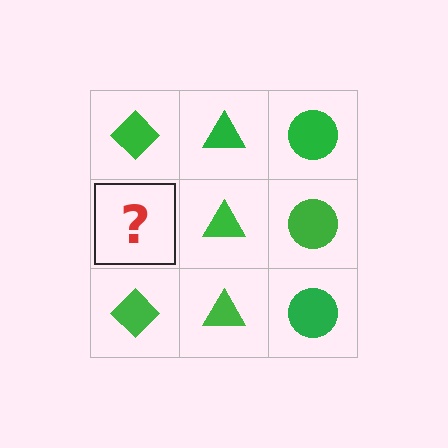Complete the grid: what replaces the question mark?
The question mark should be replaced with a green diamond.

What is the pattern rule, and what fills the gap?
The rule is that each column has a consistent shape. The gap should be filled with a green diamond.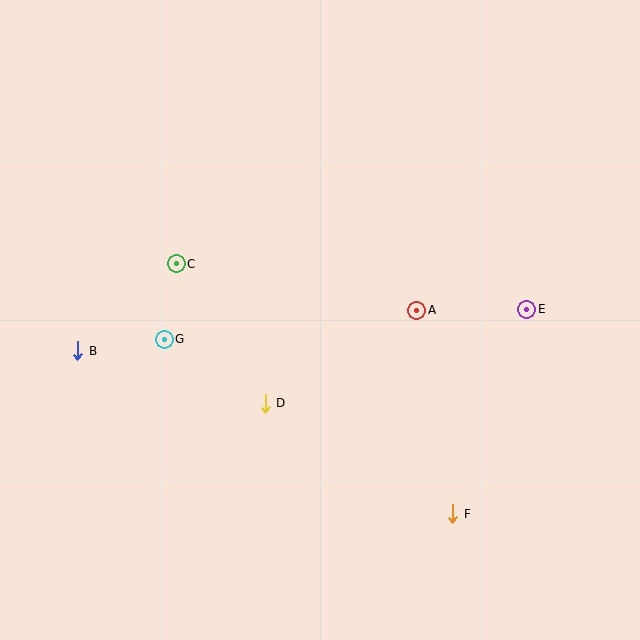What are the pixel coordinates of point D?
Point D is at (265, 403).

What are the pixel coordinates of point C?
Point C is at (176, 264).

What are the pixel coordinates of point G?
Point G is at (164, 339).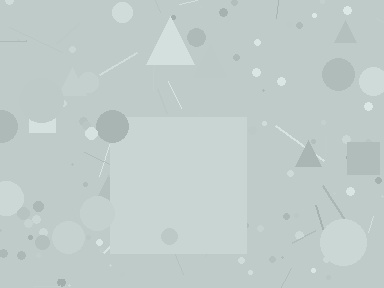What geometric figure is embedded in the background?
A square is embedded in the background.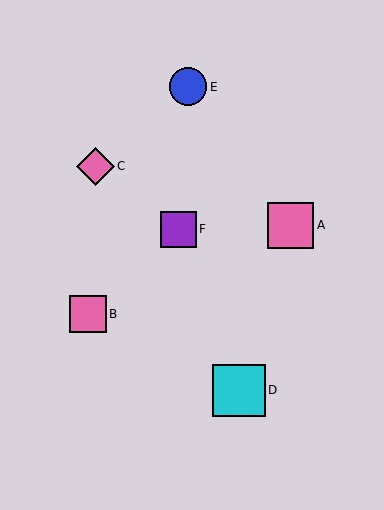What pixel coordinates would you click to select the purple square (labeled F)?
Click at (178, 229) to select the purple square F.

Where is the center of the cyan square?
The center of the cyan square is at (239, 390).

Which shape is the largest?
The cyan square (labeled D) is the largest.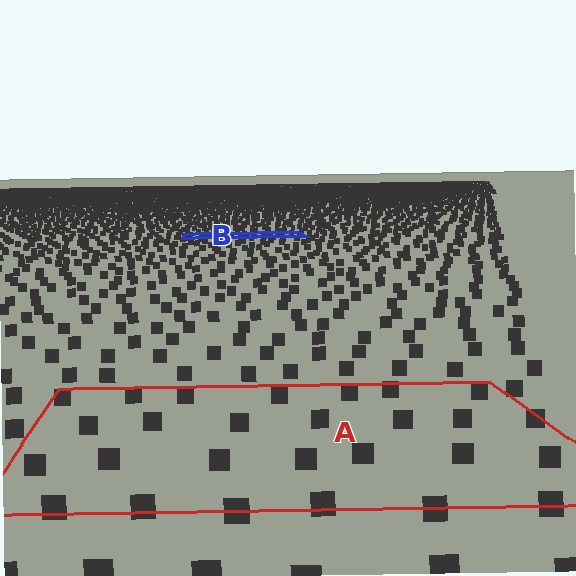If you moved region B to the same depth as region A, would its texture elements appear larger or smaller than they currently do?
They would appear larger. At a closer depth, the same texture elements are projected at a bigger on-screen size.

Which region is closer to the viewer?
Region A is closer. The texture elements there are larger and more spread out.